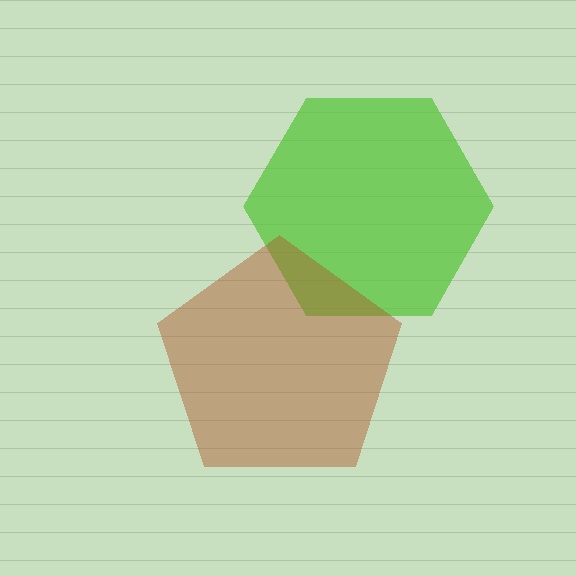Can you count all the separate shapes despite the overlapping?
Yes, there are 2 separate shapes.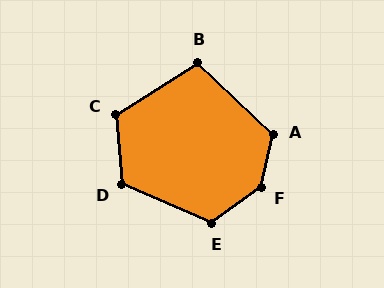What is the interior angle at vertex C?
Approximately 118 degrees (obtuse).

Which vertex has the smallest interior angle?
B, at approximately 104 degrees.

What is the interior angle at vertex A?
Approximately 121 degrees (obtuse).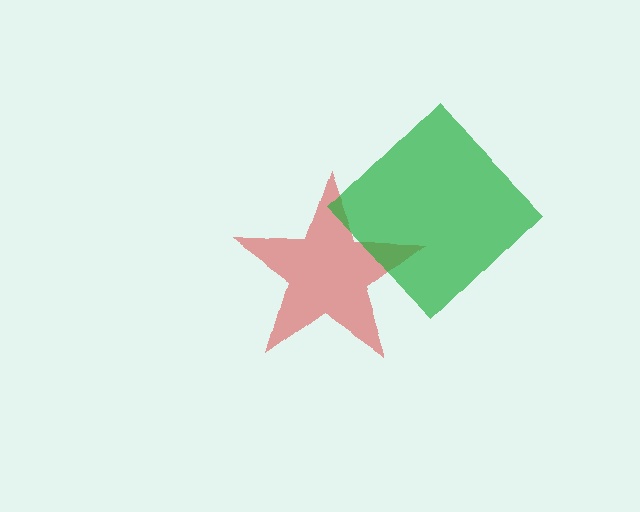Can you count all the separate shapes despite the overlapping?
Yes, there are 2 separate shapes.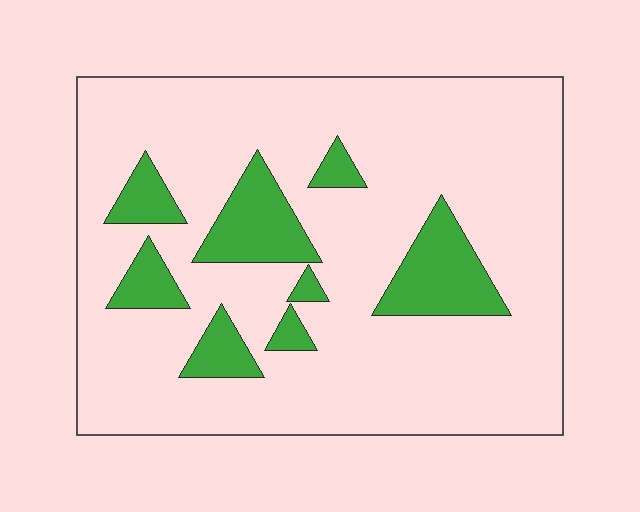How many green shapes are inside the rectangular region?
8.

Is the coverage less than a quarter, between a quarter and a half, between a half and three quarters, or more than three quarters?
Less than a quarter.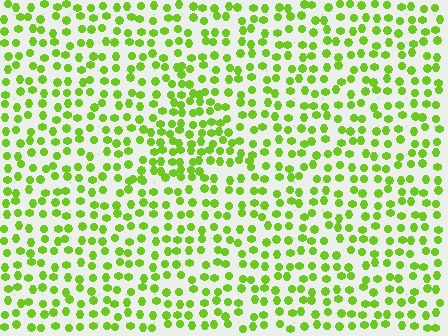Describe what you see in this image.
The image contains small lime elements arranged at two different densities. A triangle-shaped region is visible where the elements are more densely packed than the surrounding area.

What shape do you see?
I see a triangle.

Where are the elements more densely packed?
The elements are more densely packed inside the triangle boundary.